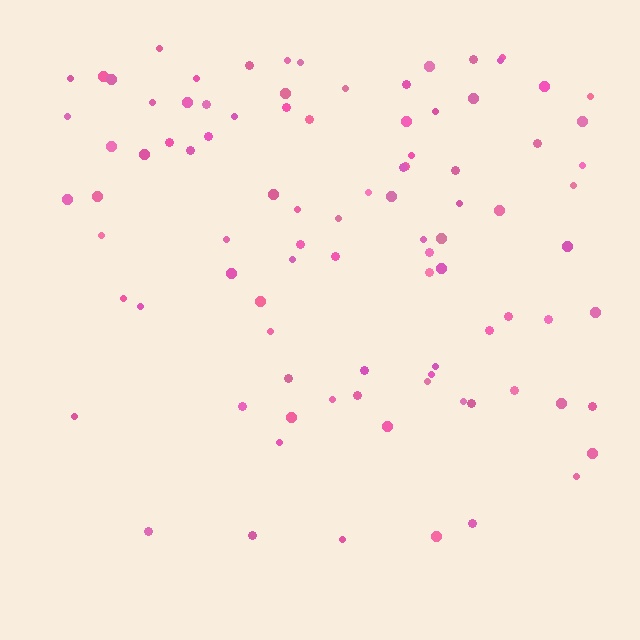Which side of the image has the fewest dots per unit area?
The bottom.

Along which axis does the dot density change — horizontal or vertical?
Vertical.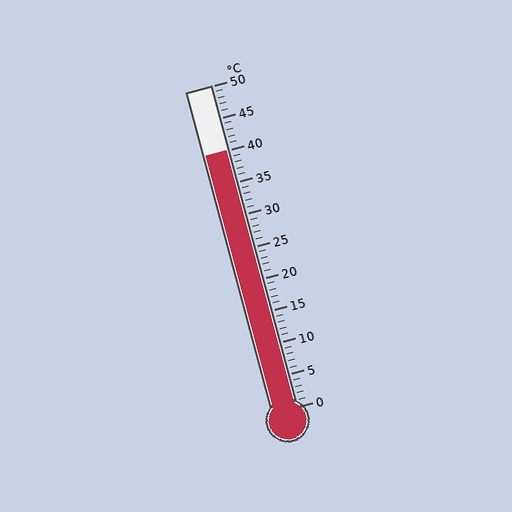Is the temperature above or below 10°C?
The temperature is above 10°C.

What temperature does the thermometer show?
The thermometer shows approximately 40°C.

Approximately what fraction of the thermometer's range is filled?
The thermometer is filled to approximately 80% of its range.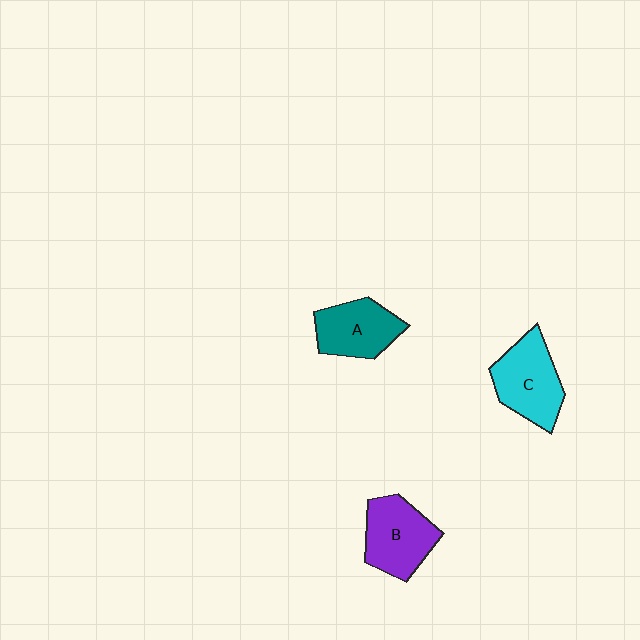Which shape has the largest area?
Shape C (cyan).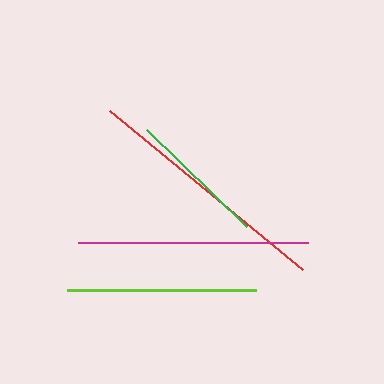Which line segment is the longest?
The red line is the longest at approximately 251 pixels.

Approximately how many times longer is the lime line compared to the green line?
The lime line is approximately 1.4 times the length of the green line.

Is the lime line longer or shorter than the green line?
The lime line is longer than the green line.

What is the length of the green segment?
The green segment is approximately 140 pixels long.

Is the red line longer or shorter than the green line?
The red line is longer than the green line.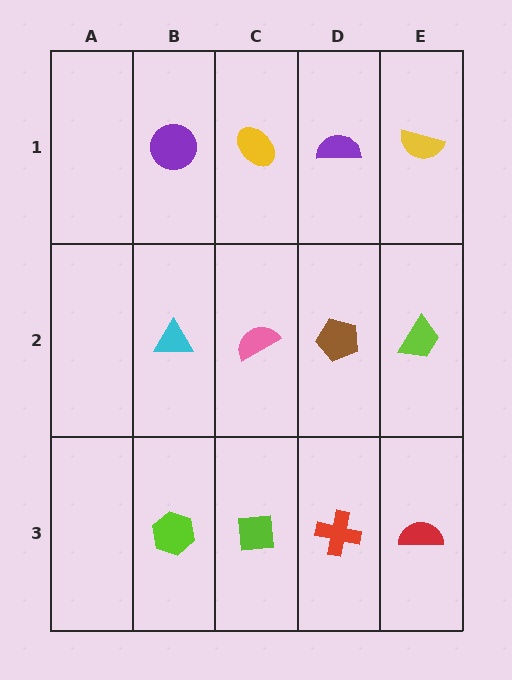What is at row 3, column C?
A lime square.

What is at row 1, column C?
A yellow ellipse.